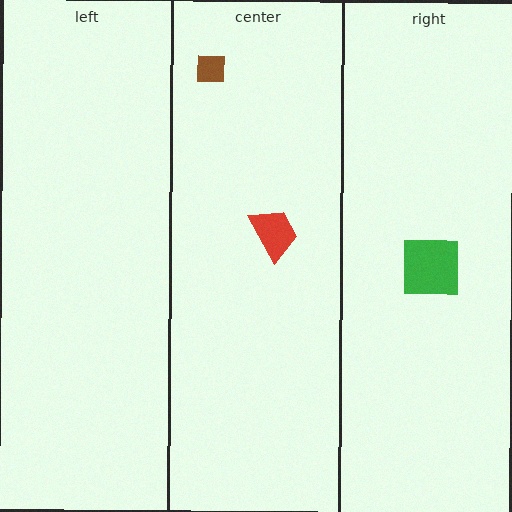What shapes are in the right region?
The green square.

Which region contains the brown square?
The center region.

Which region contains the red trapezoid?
The center region.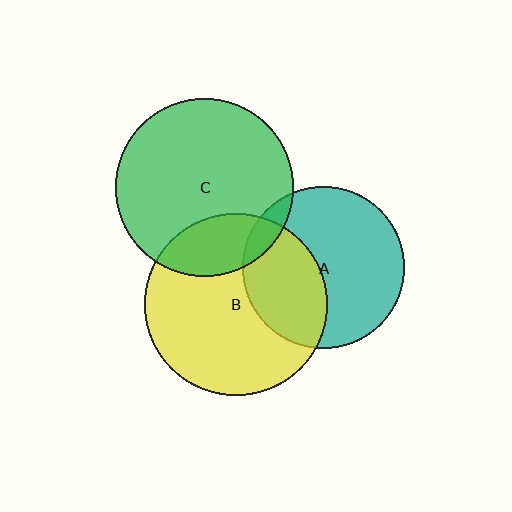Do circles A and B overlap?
Yes.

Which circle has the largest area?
Circle B (yellow).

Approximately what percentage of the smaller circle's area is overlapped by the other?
Approximately 40%.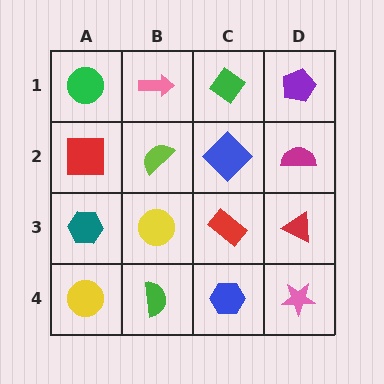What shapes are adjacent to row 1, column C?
A blue diamond (row 2, column C), a pink arrow (row 1, column B), a purple pentagon (row 1, column D).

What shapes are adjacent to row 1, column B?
A lime semicircle (row 2, column B), a green circle (row 1, column A), a green diamond (row 1, column C).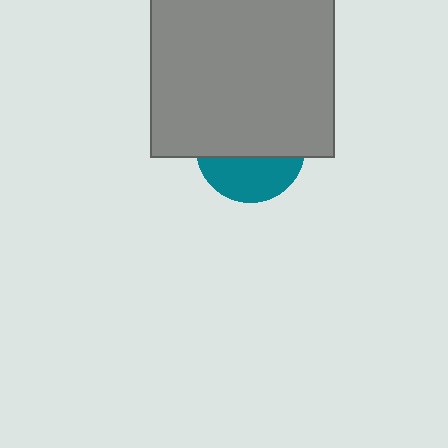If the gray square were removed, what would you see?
You would see the complete teal circle.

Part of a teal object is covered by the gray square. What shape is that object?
It is a circle.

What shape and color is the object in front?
The object in front is a gray square.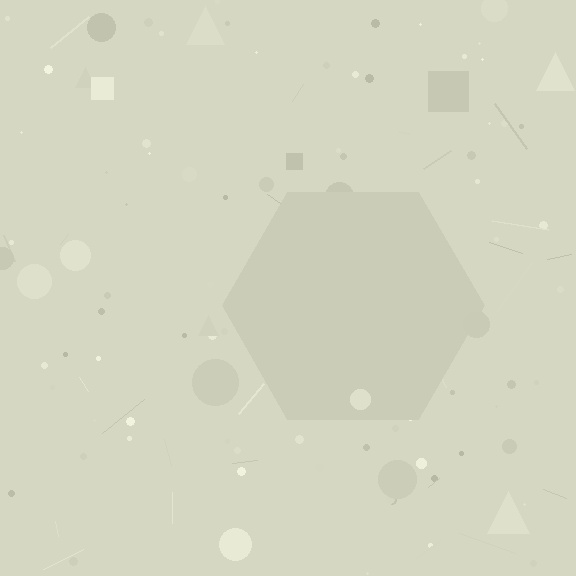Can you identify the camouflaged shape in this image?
The camouflaged shape is a hexagon.